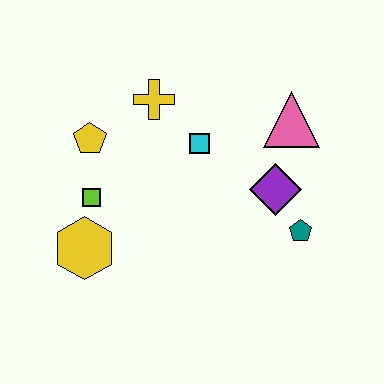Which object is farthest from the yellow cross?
The teal pentagon is farthest from the yellow cross.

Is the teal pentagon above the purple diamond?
No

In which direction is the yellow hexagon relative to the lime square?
The yellow hexagon is below the lime square.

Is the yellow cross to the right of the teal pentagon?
No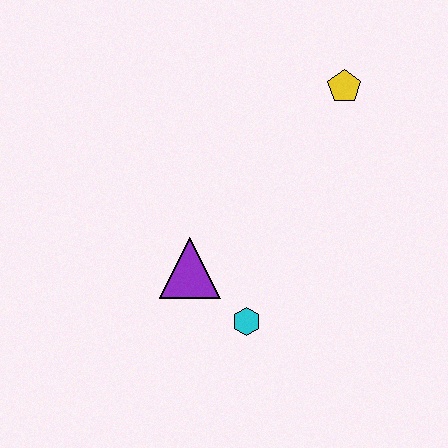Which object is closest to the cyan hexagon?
The purple triangle is closest to the cyan hexagon.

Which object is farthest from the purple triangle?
The yellow pentagon is farthest from the purple triangle.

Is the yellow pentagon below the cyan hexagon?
No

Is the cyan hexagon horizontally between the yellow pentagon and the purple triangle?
Yes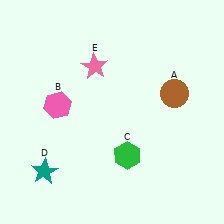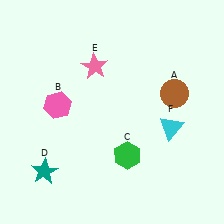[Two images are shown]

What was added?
A cyan triangle (F) was added in Image 2.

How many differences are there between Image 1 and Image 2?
There is 1 difference between the two images.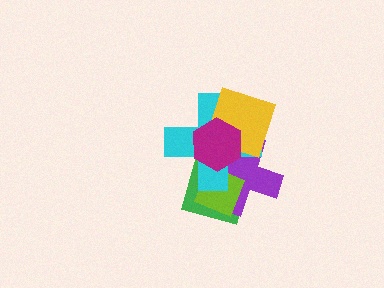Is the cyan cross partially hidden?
Yes, it is partially covered by another shape.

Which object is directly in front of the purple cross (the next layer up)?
The lime diamond is directly in front of the purple cross.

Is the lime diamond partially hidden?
Yes, it is partially covered by another shape.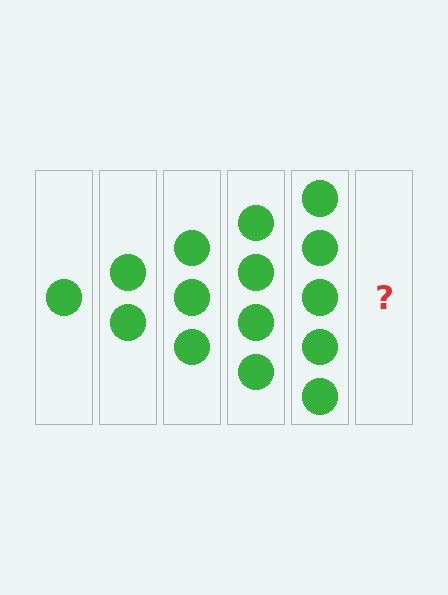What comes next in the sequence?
The next element should be 6 circles.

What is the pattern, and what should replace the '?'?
The pattern is that each step adds one more circle. The '?' should be 6 circles.